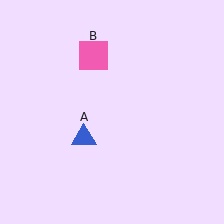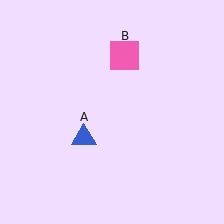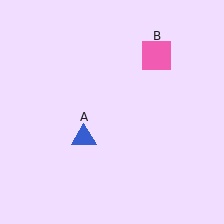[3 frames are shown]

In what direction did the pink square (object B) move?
The pink square (object B) moved right.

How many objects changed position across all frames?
1 object changed position: pink square (object B).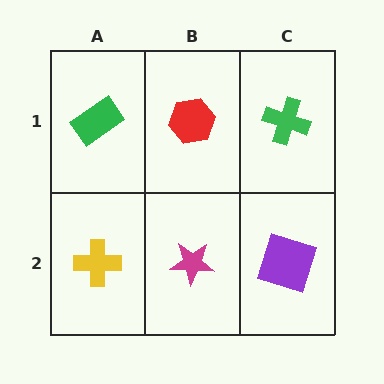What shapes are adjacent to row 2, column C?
A green cross (row 1, column C), a magenta star (row 2, column B).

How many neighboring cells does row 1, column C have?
2.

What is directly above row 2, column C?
A green cross.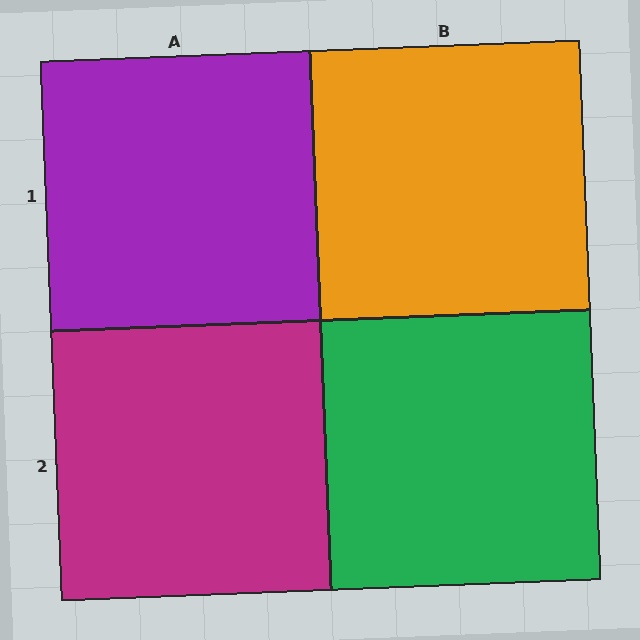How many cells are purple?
1 cell is purple.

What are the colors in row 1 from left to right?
Purple, orange.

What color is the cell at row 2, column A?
Magenta.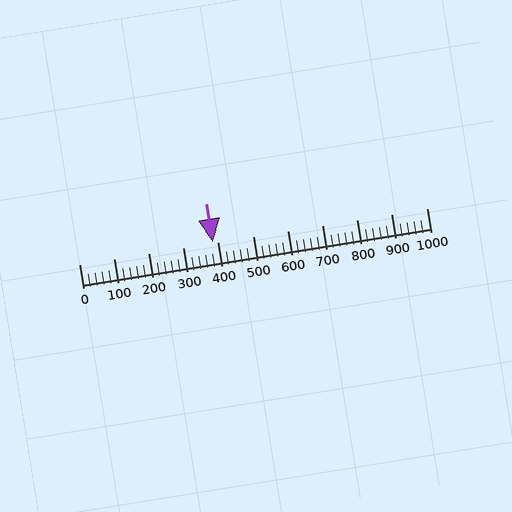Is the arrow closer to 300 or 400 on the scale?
The arrow is closer to 400.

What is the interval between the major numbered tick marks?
The major tick marks are spaced 100 units apart.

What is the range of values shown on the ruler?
The ruler shows values from 0 to 1000.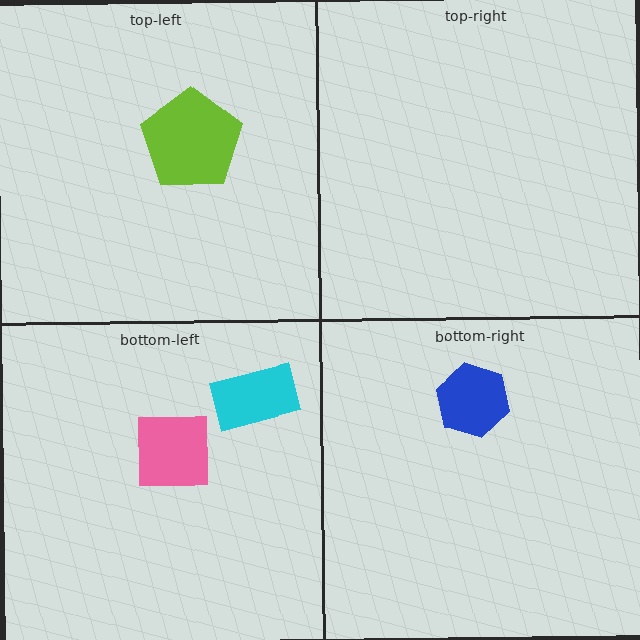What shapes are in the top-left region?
The lime pentagon.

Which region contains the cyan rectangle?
The bottom-left region.